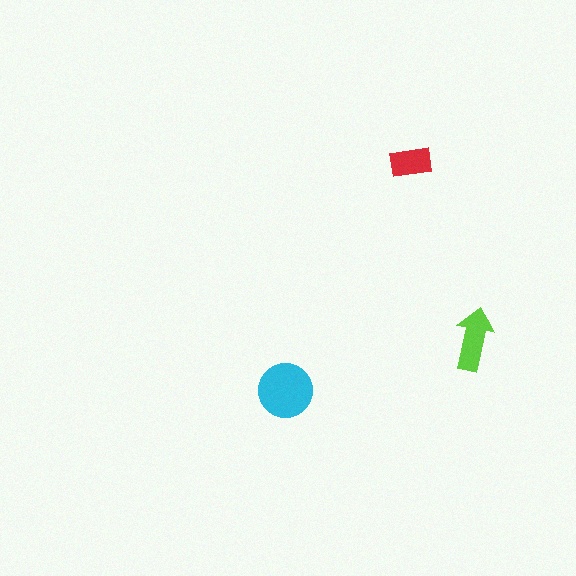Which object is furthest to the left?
The cyan circle is leftmost.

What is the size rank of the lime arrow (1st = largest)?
2nd.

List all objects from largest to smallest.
The cyan circle, the lime arrow, the red rectangle.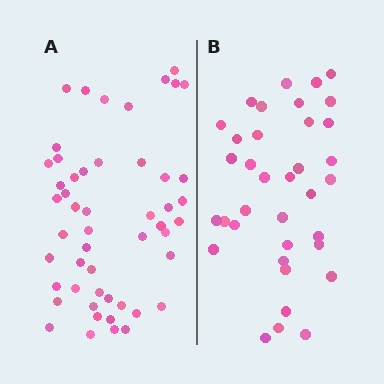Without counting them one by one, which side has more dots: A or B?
Region A (the left region) has more dots.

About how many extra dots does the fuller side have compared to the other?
Region A has approximately 15 more dots than region B.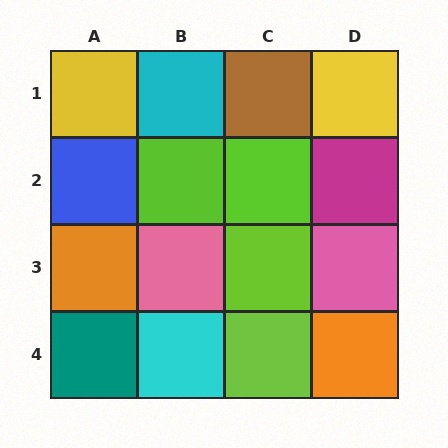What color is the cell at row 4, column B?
Cyan.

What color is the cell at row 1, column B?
Cyan.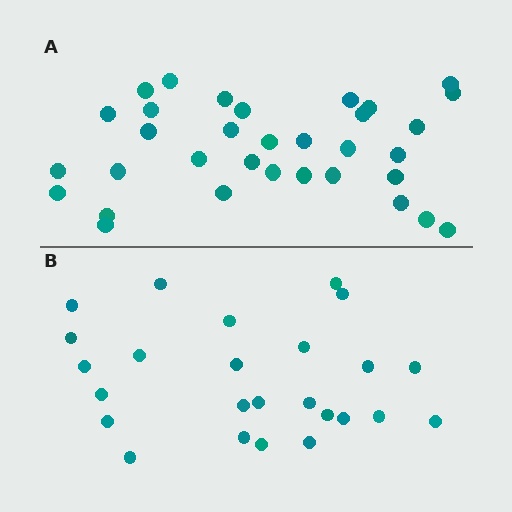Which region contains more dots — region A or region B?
Region A (the top region) has more dots.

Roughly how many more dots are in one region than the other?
Region A has roughly 8 or so more dots than region B.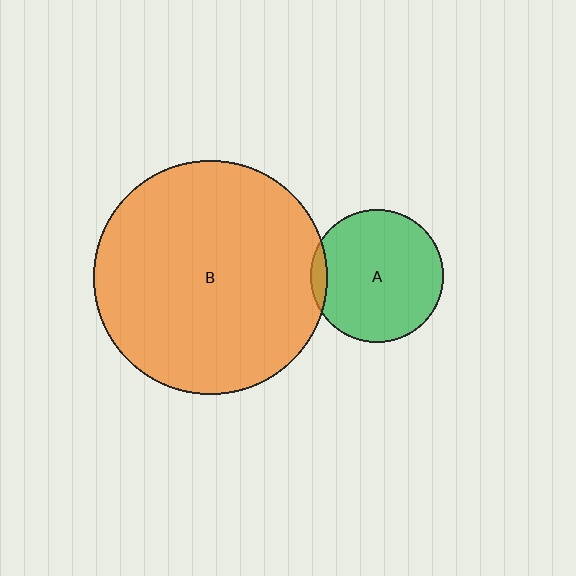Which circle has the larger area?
Circle B (orange).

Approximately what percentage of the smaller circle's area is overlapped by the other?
Approximately 5%.